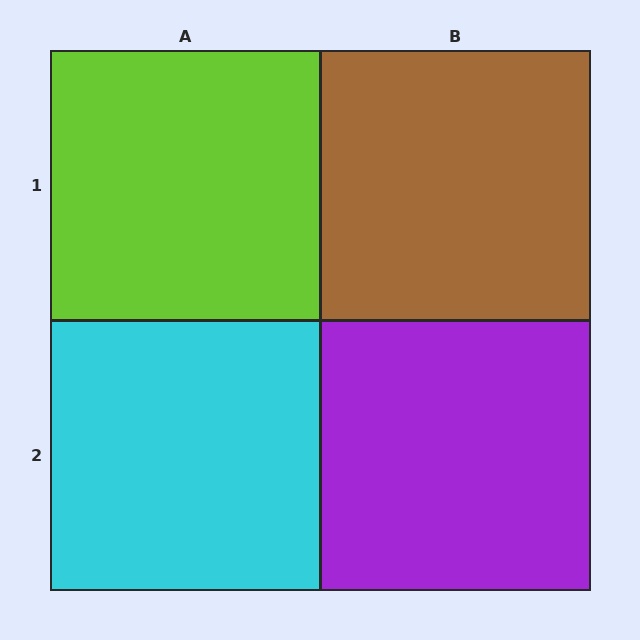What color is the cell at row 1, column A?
Lime.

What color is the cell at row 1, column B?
Brown.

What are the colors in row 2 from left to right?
Cyan, purple.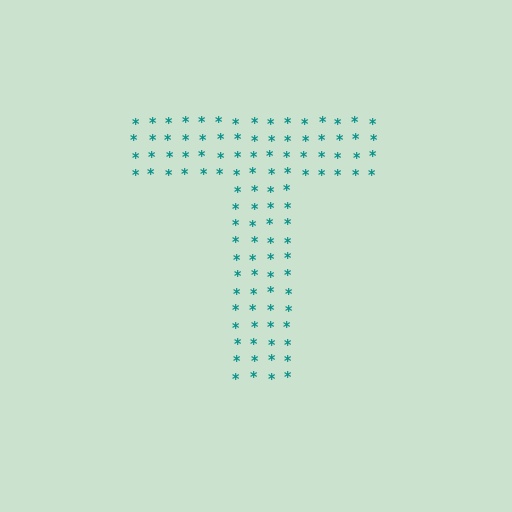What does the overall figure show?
The overall figure shows the letter T.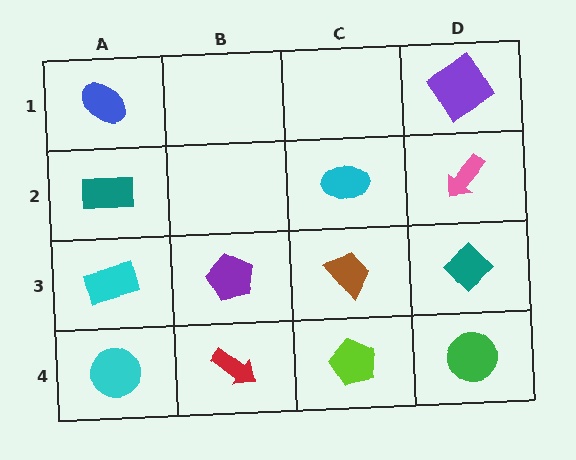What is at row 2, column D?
A pink arrow.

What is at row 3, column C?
A brown trapezoid.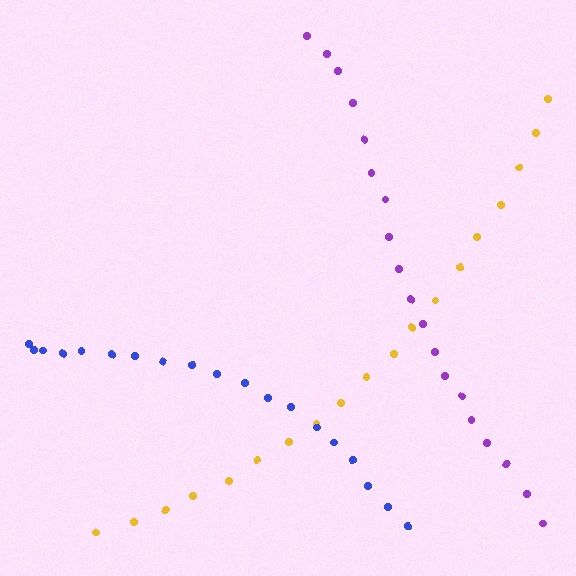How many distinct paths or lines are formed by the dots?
There are 3 distinct paths.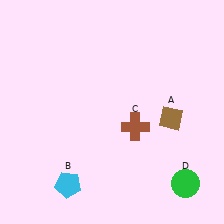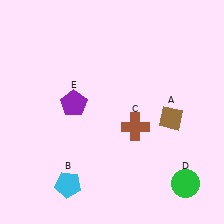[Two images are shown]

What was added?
A purple pentagon (E) was added in Image 2.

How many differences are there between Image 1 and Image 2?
There is 1 difference between the two images.